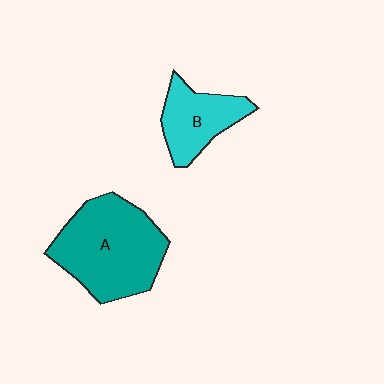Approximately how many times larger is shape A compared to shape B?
Approximately 1.9 times.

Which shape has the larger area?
Shape A (teal).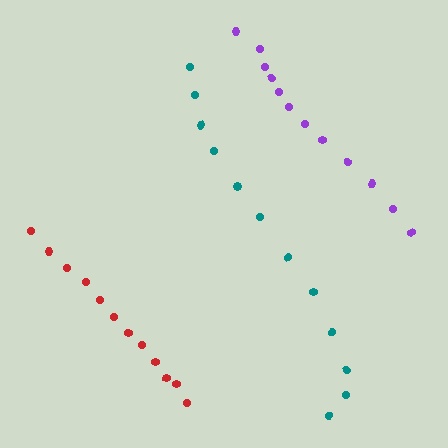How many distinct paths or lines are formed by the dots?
There are 3 distinct paths.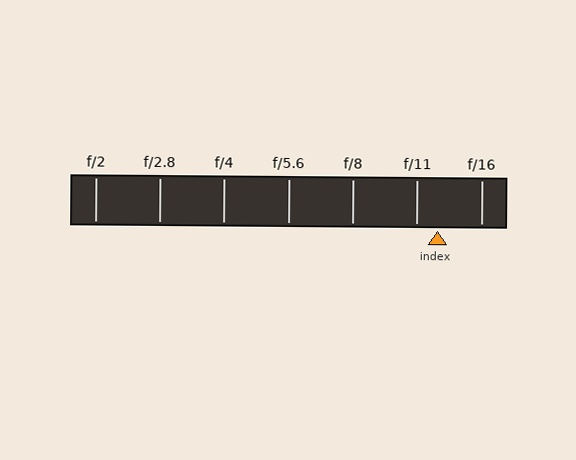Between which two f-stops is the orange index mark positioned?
The index mark is between f/11 and f/16.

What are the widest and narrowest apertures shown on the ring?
The widest aperture shown is f/2 and the narrowest is f/16.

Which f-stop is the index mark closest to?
The index mark is closest to f/11.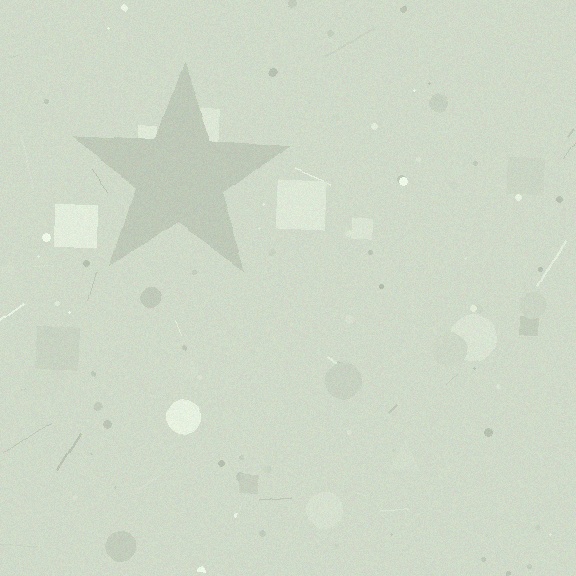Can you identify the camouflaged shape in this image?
The camouflaged shape is a star.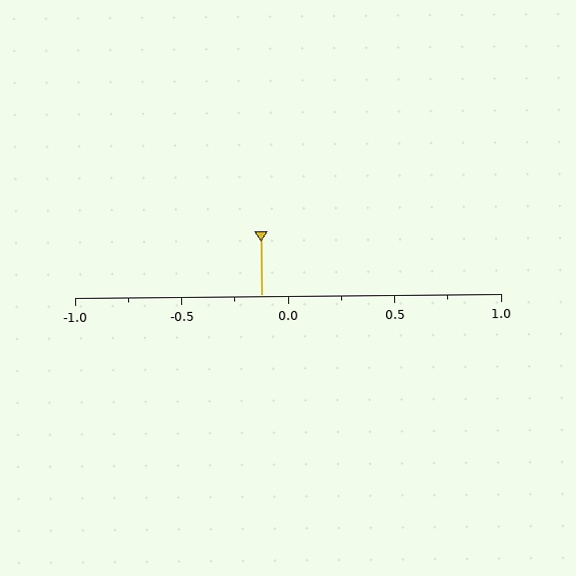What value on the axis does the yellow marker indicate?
The marker indicates approximately -0.12.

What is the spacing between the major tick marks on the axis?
The major ticks are spaced 0.5 apart.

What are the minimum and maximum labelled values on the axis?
The axis runs from -1.0 to 1.0.